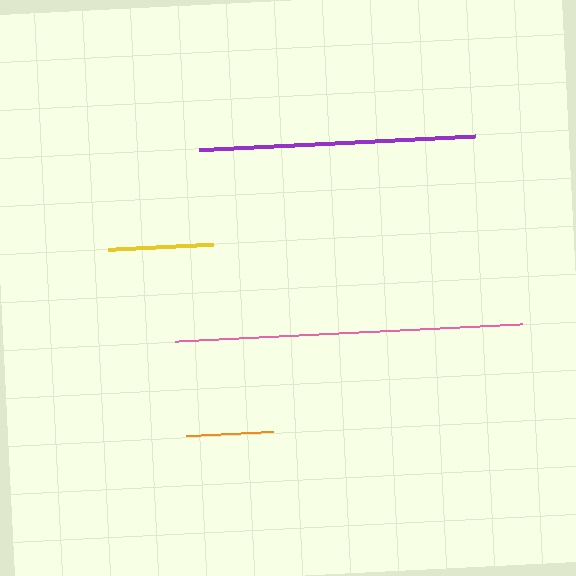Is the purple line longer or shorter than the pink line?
The pink line is longer than the purple line.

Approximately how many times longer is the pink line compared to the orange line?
The pink line is approximately 4.0 times the length of the orange line.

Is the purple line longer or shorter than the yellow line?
The purple line is longer than the yellow line.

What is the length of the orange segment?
The orange segment is approximately 87 pixels long.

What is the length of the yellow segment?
The yellow segment is approximately 105 pixels long.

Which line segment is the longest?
The pink line is the longest at approximately 348 pixels.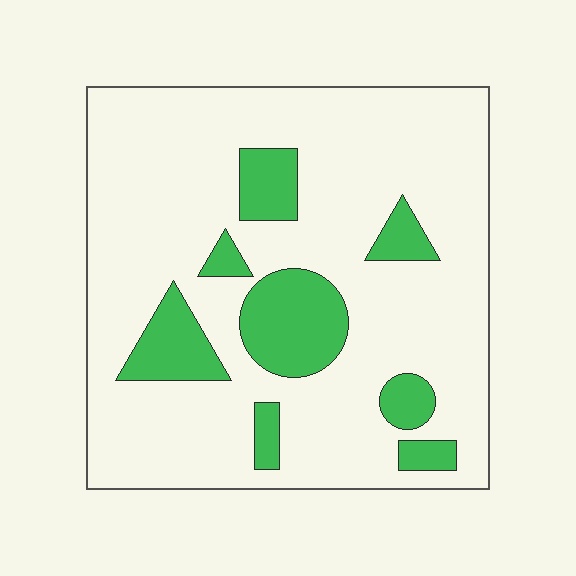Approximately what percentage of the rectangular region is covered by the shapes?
Approximately 20%.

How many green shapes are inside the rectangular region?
8.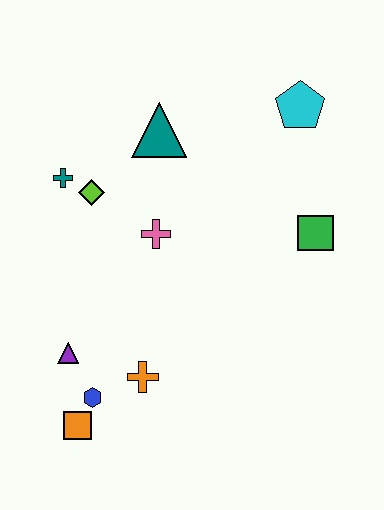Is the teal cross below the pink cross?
No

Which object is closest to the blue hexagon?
The orange square is closest to the blue hexagon.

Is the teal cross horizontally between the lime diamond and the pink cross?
No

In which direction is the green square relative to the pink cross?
The green square is to the right of the pink cross.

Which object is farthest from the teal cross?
The green square is farthest from the teal cross.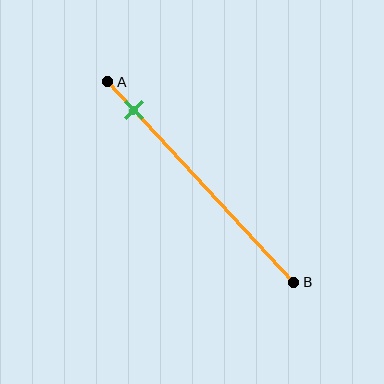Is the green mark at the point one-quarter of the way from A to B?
No, the mark is at about 15% from A, not at the 25% one-quarter point.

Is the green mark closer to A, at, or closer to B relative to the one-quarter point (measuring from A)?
The green mark is closer to point A than the one-quarter point of segment AB.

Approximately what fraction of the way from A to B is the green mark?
The green mark is approximately 15% of the way from A to B.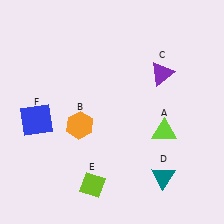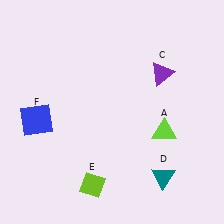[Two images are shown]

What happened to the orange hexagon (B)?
The orange hexagon (B) was removed in Image 2. It was in the bottom-left area of Image 1.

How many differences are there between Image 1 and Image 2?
There is 1 difference between the two images.